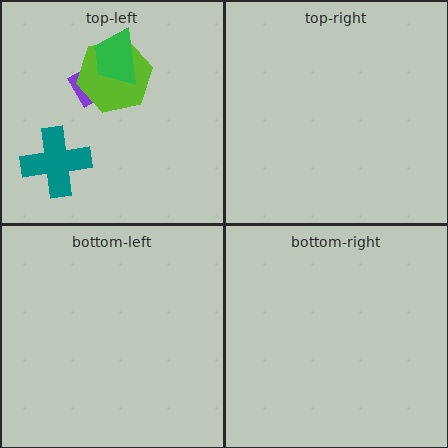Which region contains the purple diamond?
The top-left region.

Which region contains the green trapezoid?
The top-left region.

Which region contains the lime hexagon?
The top-left region.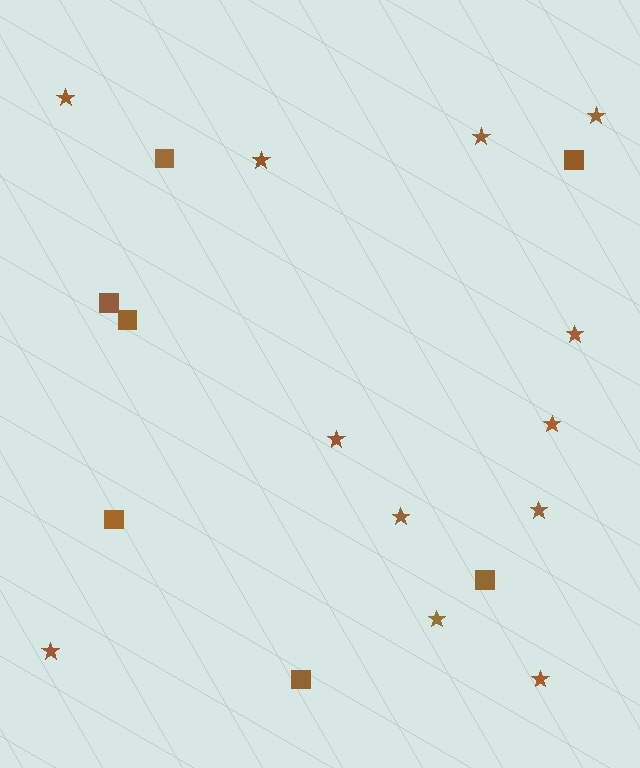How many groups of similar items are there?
There are 2 groups: one group of stars (12) and one group of squares (7).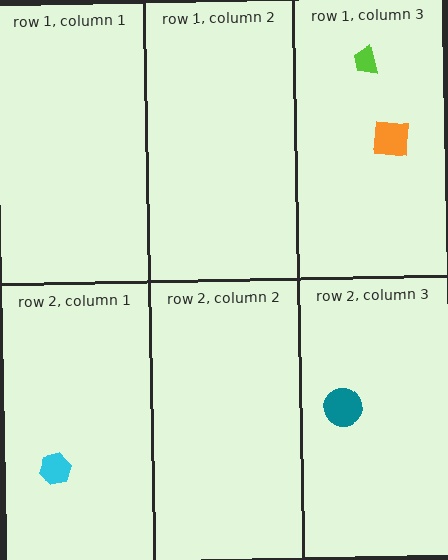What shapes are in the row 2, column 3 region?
The teal circle.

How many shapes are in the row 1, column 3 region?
2.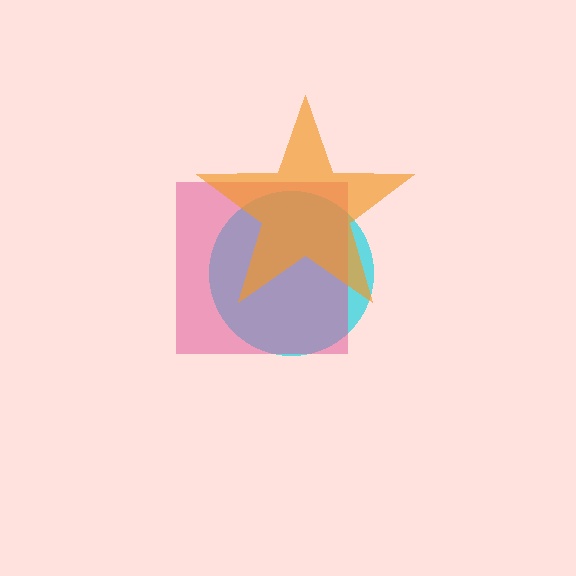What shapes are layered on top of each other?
The layered shapes are: a cyan circle, a pink square, an orange star.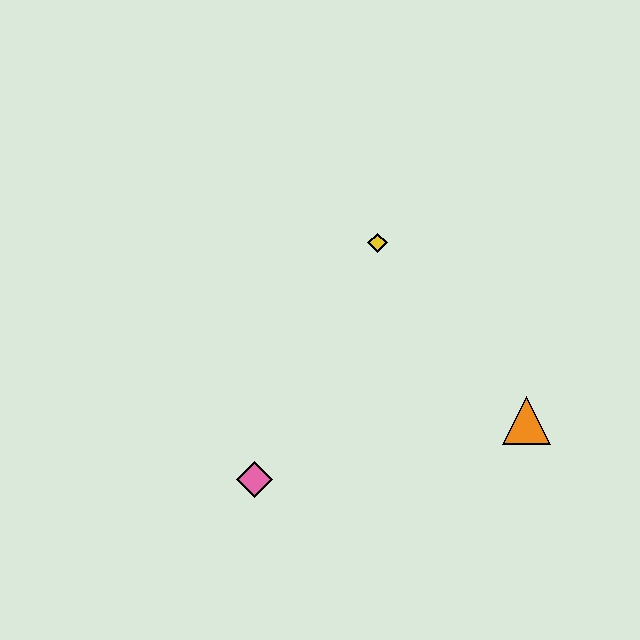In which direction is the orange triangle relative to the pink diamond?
The orange triangle is to the right of the pink diamond.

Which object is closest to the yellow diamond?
The orange triangle is closest to the yellow diamond.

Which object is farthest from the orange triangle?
The pink diamond is farthest from the orange triangle.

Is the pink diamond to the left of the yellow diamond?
Yes